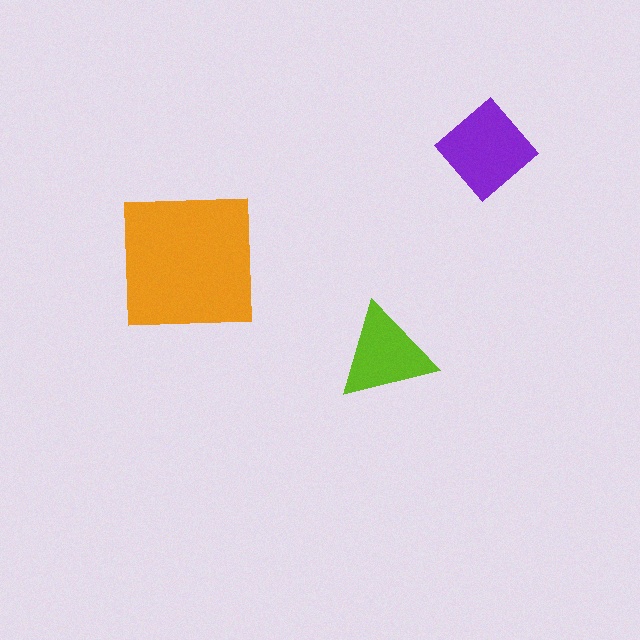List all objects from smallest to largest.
The lime triangle, the purple diamond, the orange square.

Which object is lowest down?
The lime triangle is bottommost.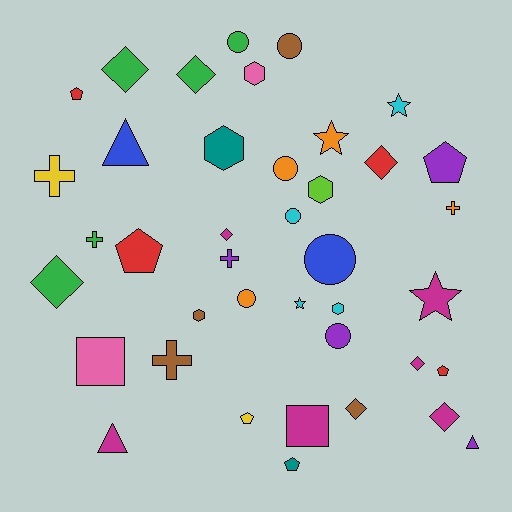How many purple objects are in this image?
There are 4 purple objects.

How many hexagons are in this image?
There are 5 hexagons.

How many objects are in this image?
There are 40 objects.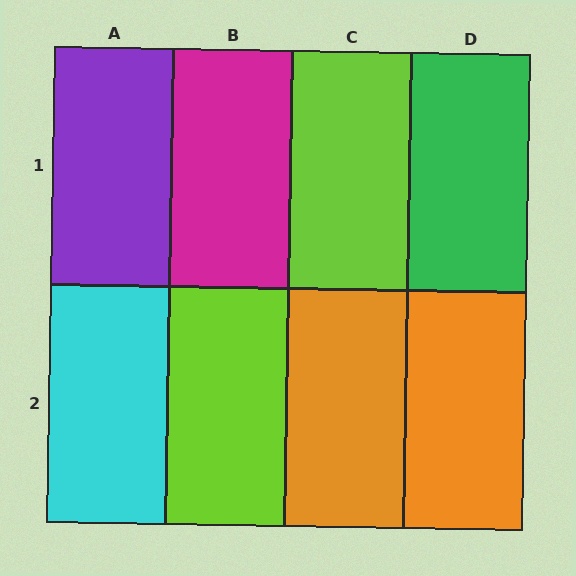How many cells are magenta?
1 cell is magenta.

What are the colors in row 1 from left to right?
Purple, magenta, lime, green.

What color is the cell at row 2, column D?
Orange.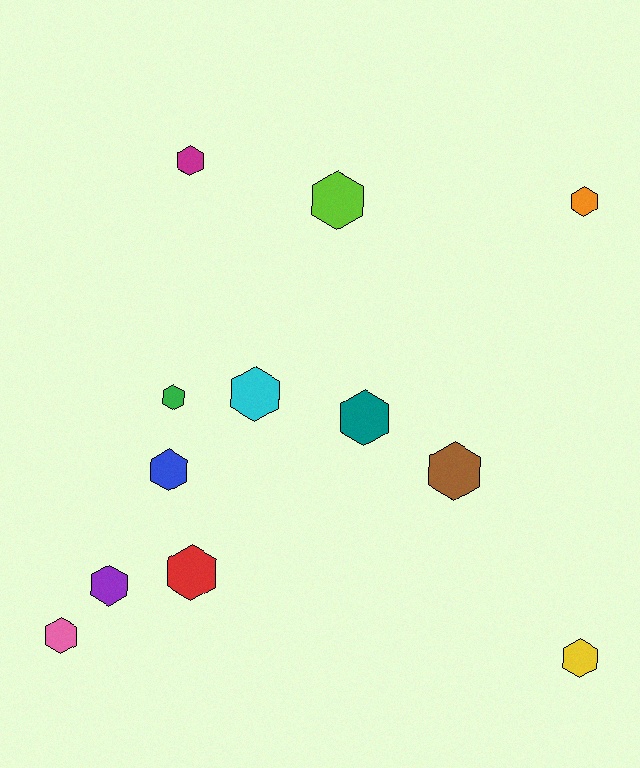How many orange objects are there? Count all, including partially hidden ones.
There is 1 orange object.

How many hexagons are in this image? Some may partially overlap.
There are 12 hexagons.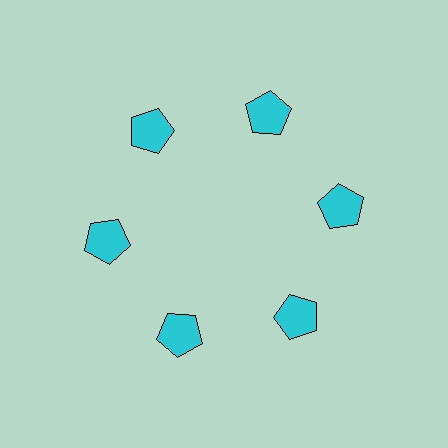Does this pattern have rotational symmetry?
Yes, this pattern has 6-fold rotational symmetry. It looks the same after rotating 60 degrees around the center.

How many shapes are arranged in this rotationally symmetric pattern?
There are 6 shapes, arranged in 6 groups of 1.